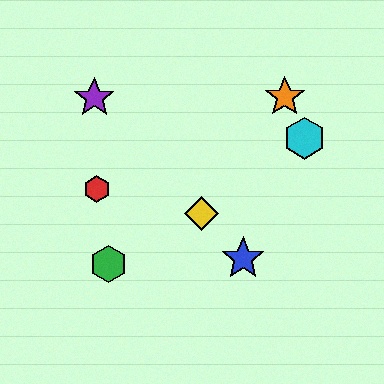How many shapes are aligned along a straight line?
3 shapes (the blue star, the yellow diamond, the purple star) are aligned along a straight line.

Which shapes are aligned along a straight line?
The blue star, the yellow diamond, the purple star are aligned along a straight line.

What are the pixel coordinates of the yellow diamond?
The yellow diamond is at (202, 214).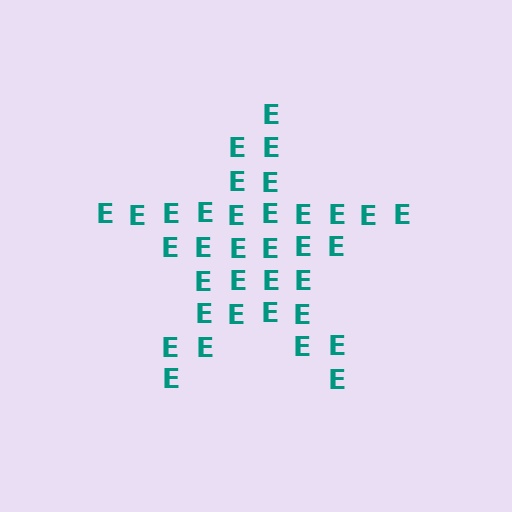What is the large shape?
The large shape is a star.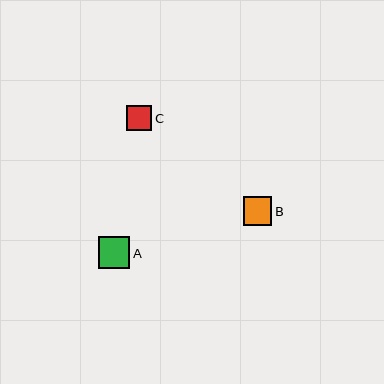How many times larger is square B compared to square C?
Square B is approximately 1.1 times the size of square C.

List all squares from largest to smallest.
From largest to smallest: A, B, C.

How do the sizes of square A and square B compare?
Square A and square B are approximately the same size.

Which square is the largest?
Square A is the largest with a size of approximately 31 pixels.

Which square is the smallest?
Square C is the smallest with a size of approximately 25 pixels.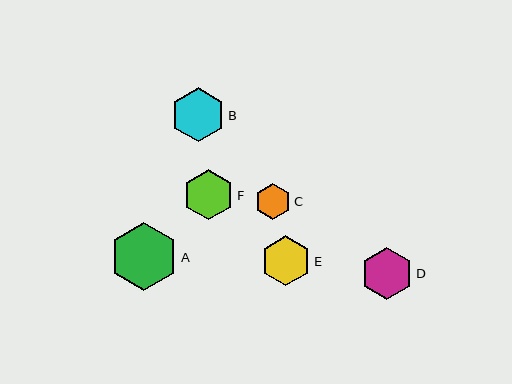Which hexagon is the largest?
Hexagon A is the largest with a size of approximately 68 pixels.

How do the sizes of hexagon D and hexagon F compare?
Hexagon D and hexagon F are approximately the same size.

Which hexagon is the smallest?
Hexagon C is the smallest with a size of approximately 37 pixels.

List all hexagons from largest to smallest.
From largest to smallest: A, B, D, F, E, C.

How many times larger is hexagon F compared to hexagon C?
Hexagon F is approximately 1.4 times the size of hexagon C.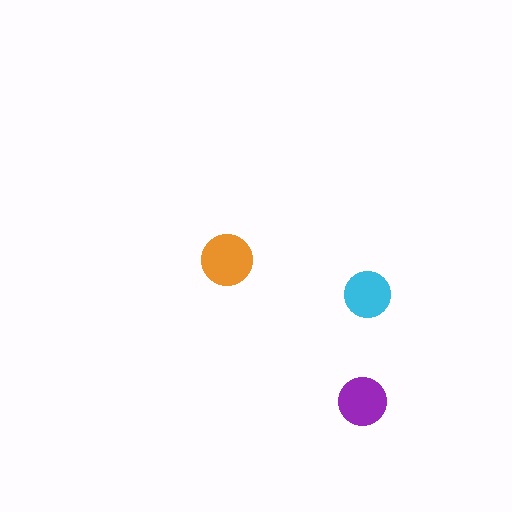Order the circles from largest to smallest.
the orange one, the purple one, the cyan one.